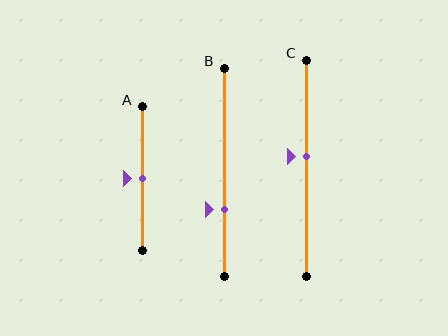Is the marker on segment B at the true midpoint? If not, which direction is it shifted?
No, the marker on segment B is shifted downward by about 18% of the segment length.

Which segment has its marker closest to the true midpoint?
Segment A has its marker closest to the true midpoint.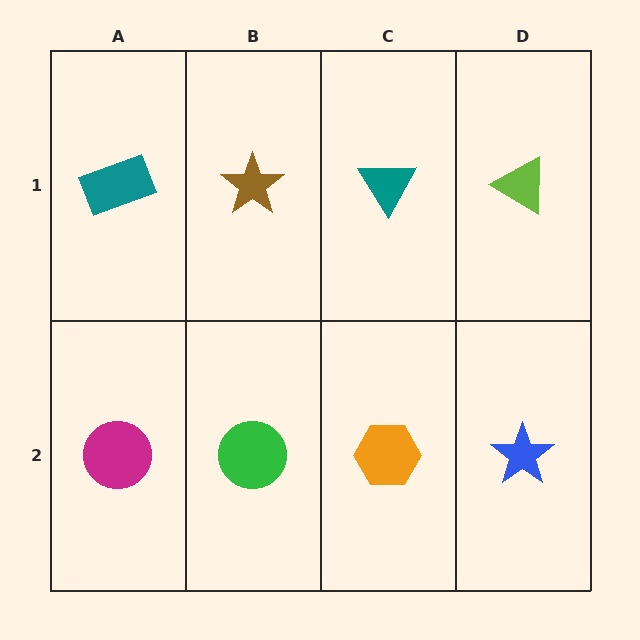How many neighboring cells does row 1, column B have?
3.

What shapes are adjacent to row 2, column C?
A teal triangle (row 1, column C), a green circle (row 2, column B), a blue star (row 2, column D).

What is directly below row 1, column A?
A magenta circle.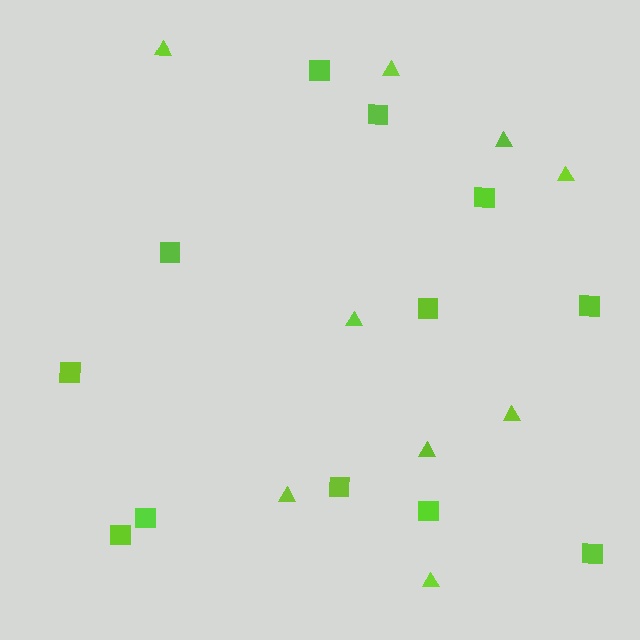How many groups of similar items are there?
There are 2 groups: one group of squares (12) and one group of triangles (9).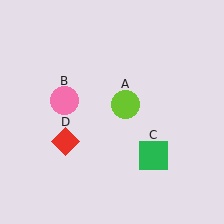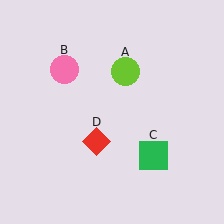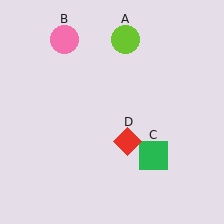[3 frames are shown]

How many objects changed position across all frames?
3 objects changed position: lime circle (object A), pink circle (object B), red diamond (object D).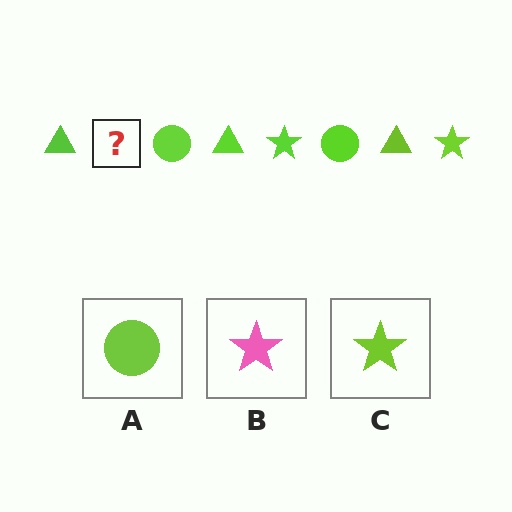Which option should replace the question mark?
Option C.